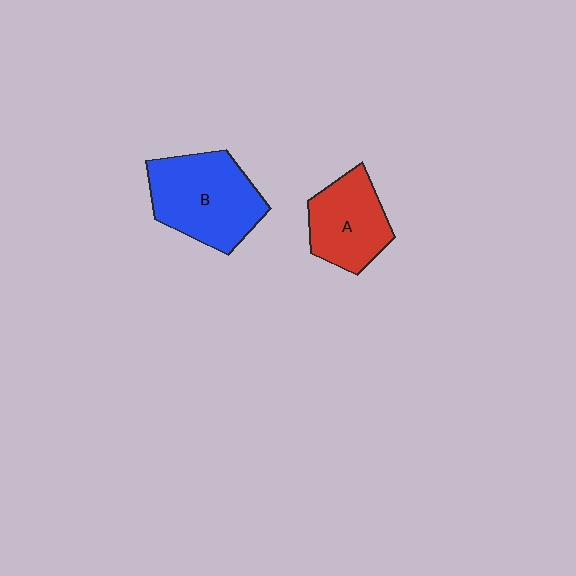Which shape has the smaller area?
Shape A (red).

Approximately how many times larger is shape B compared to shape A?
Approximately 1.4 times.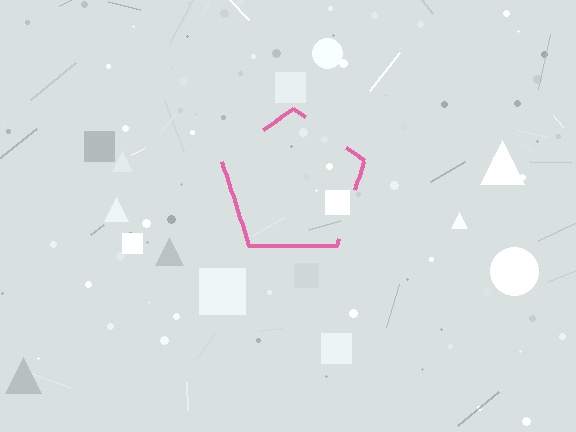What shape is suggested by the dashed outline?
The dashed outline suggests a pentagon.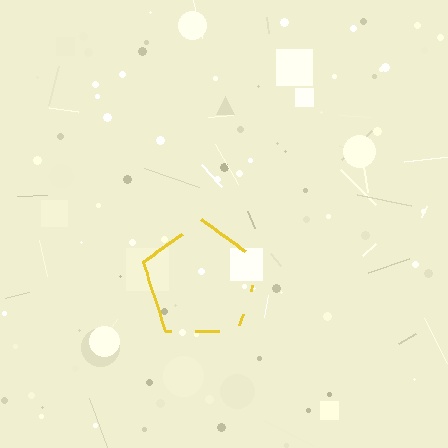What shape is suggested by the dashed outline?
The dashed outline suggests a pentagon.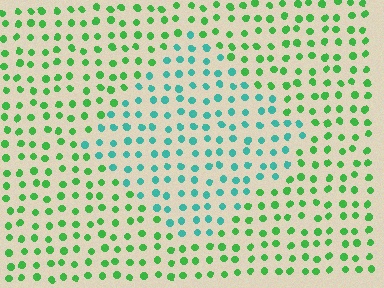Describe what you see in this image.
The image is filled with small green elements in a uniform arrangement. A diamond-shaped region is visible where the elements are tinted to a slightly different hue, forming a subtle color boundary.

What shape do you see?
I see a diamond.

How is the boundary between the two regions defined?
The boundary is defined purely by a slight shift in hue (about 47 degrees). Spacing, size, and orientation are identical on both sides.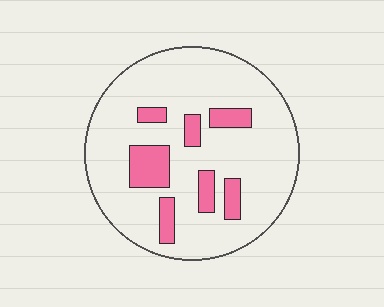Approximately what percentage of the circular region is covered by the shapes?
Approximately 15%.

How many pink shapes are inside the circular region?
7.